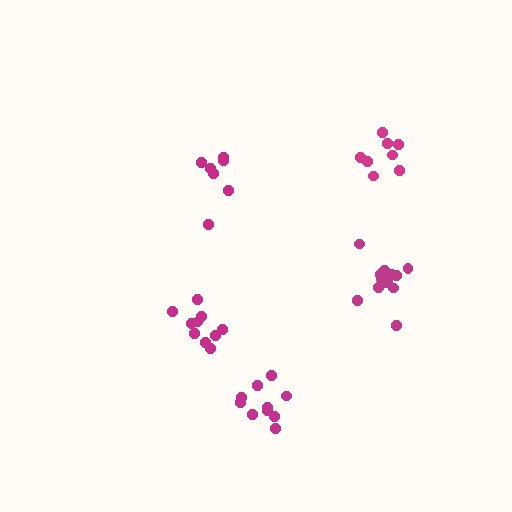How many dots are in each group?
Group 1: 7 dots, Group 2: 13 dots, Group 3: 8 dots, Group 4: 10 dots, Group 5: 10 dots (48 total).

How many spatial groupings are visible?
There are 5 spatial groupings.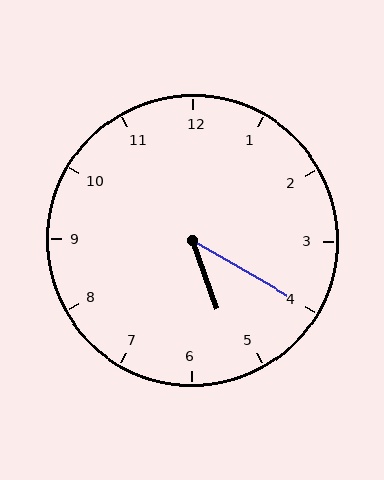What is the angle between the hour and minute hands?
Approximately 40 degrees.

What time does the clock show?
5:20.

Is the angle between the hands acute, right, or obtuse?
It is acute.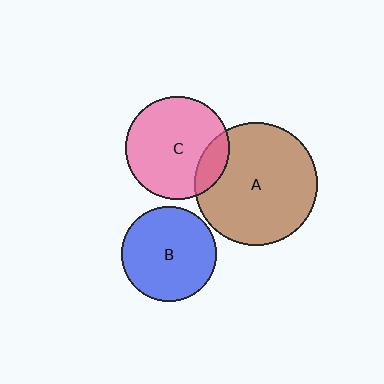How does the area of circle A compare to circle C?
Approximately 1.4 times.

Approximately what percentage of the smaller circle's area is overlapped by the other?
Approximately 15%.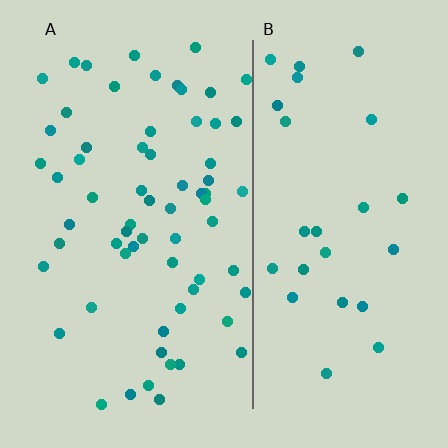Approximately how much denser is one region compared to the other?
Approximately 2.3× — region A over region B.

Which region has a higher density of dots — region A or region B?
A (the left).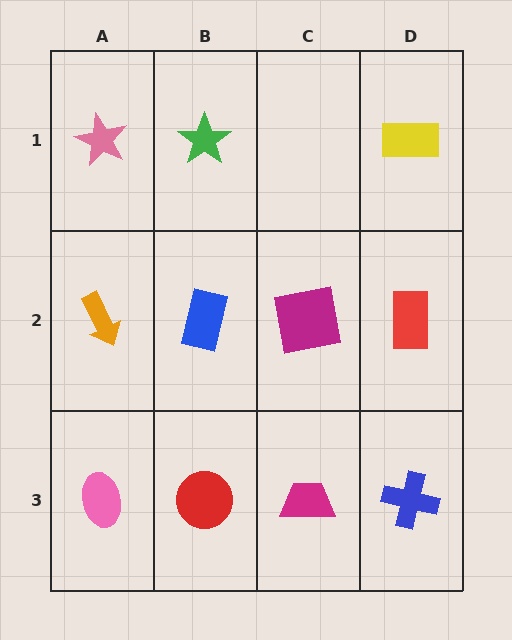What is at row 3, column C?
A magenta trapezoid.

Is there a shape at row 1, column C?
No, that cell is empty.